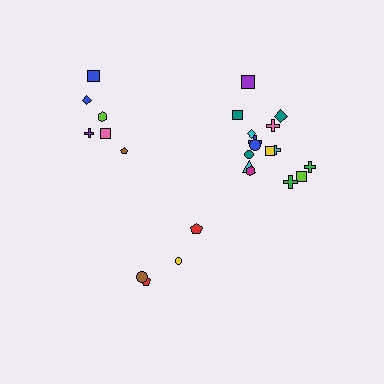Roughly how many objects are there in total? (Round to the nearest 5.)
Roughly 25 objects in total.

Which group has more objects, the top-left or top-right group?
The top-right group.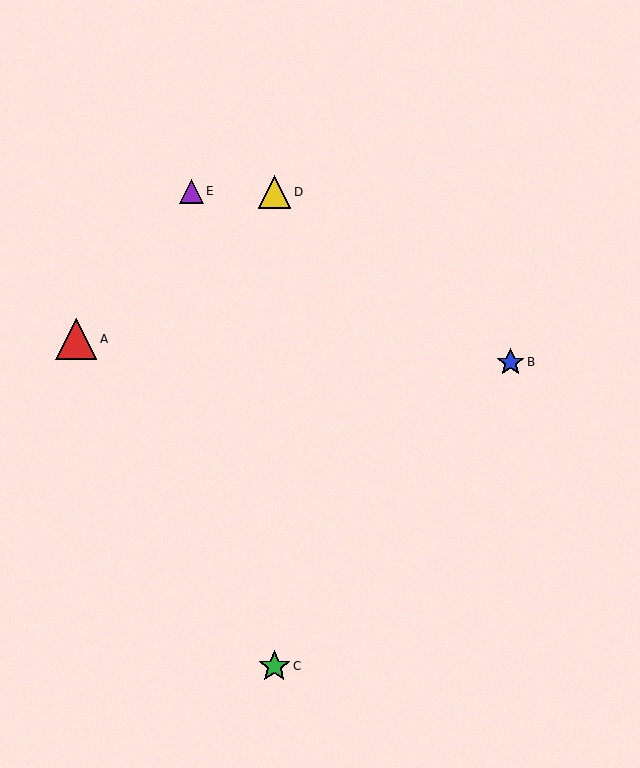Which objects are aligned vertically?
Objects C, D are aligned vertically.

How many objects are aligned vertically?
2 objects (C, D) are aligned vertically.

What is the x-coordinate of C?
Object C is at x≈274.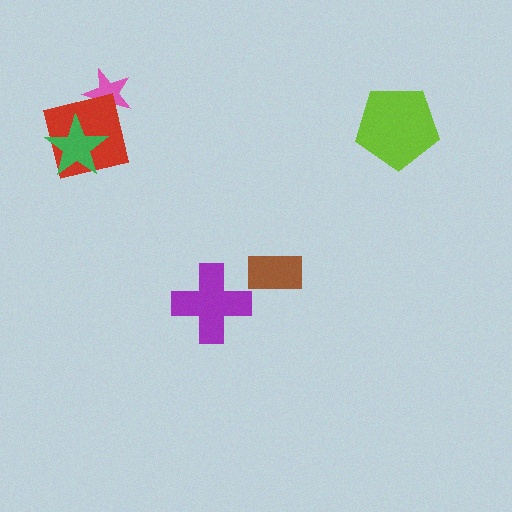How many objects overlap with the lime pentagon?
0 objects overlap with the lime pentagon.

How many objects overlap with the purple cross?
0 objects overlap with the purple cross.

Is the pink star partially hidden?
Yes, it is partially covered by another shape.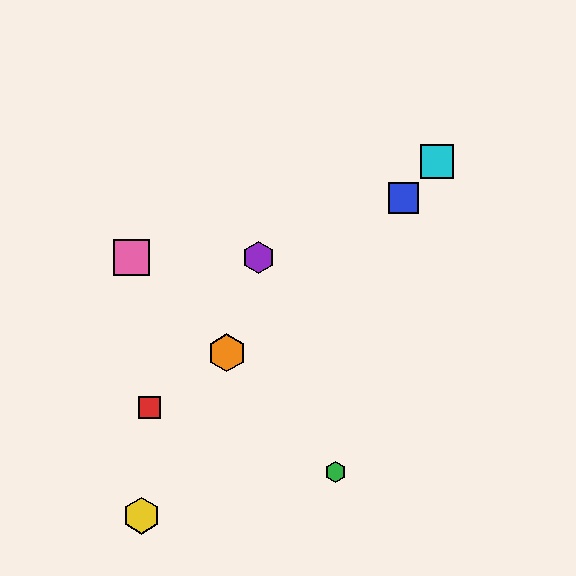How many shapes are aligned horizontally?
2 shapes (the purple hexagon, the pink square) are aligned horizontally.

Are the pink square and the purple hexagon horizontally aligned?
Yes, both are at y≈258.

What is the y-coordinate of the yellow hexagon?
The yellow hexagon is at y≈516.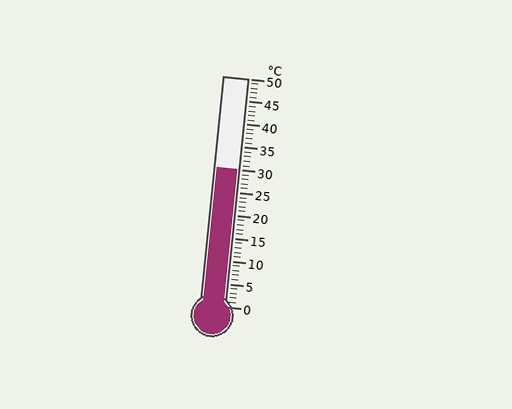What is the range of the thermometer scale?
The thermometer scale ranges from 0°C to 50°C.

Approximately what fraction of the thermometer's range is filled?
The thermometer is filled to approximately 60% of its range.